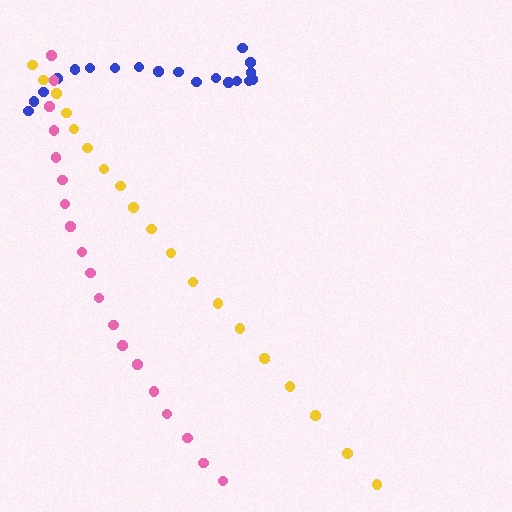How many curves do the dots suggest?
There are 3 distinct paths.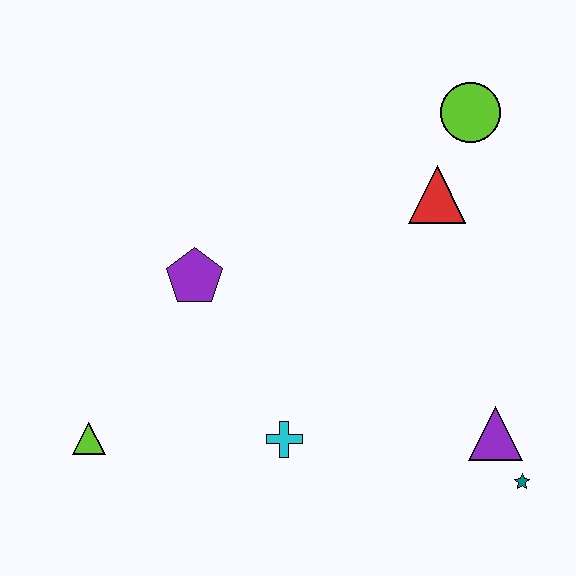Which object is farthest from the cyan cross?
The lime circle is farthest from the cyan cross.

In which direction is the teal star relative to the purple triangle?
The teal star is below the purple triangle.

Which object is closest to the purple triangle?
The teal star is closest to the purple triangle.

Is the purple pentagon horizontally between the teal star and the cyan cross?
No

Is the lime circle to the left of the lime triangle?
No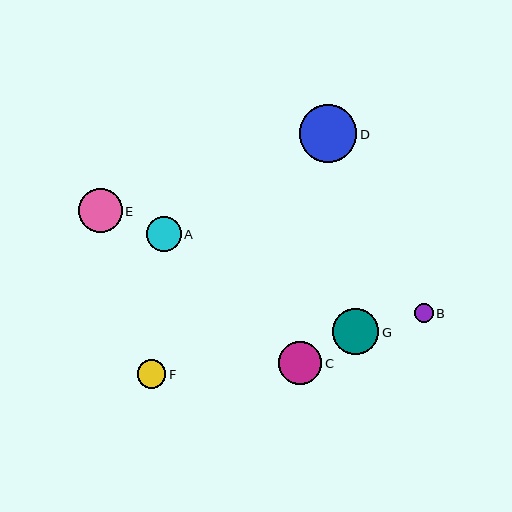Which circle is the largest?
Circle D is the largest with a size of approximately 57 pixels.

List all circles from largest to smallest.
From largest to smallest: D, G, E, C, A, F, B.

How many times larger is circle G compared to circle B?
Circle G is approximately 2.4 times the size of circle B.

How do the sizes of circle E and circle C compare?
Circle E and circle C are approximately the same size.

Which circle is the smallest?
Circle B is the smallest with a size of approximately 19 pixels.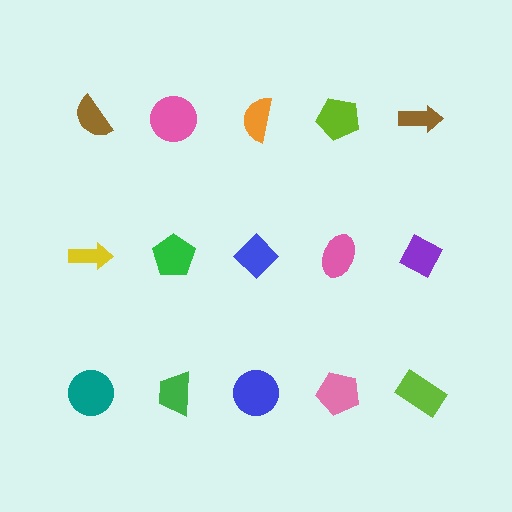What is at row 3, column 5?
A lime rectangle.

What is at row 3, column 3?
A blue circle.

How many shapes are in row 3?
5 shapes.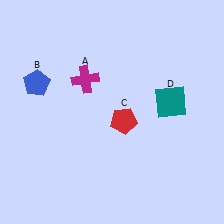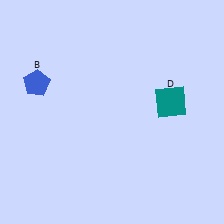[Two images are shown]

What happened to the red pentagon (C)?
The red pentagon (C) was removed in Image 2. It was in the bottom-right area of Image 1.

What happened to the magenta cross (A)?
The magenta cross (A) was removed in Image 2. It was in the top-left area of Image 1.